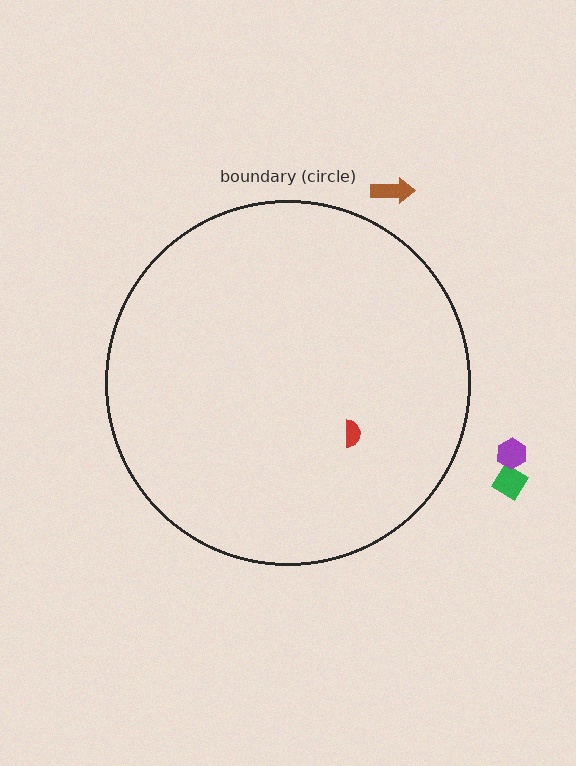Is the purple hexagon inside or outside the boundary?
Outside.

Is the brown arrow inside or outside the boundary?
Outside.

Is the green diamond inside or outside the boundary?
Outside.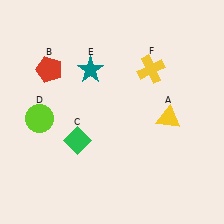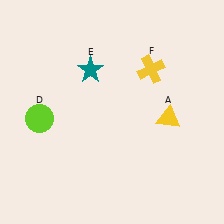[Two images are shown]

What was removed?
The green diamond (C), the red pentagon (B) were removed in Image 2.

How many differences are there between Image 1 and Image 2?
There are 2 differences between the two images.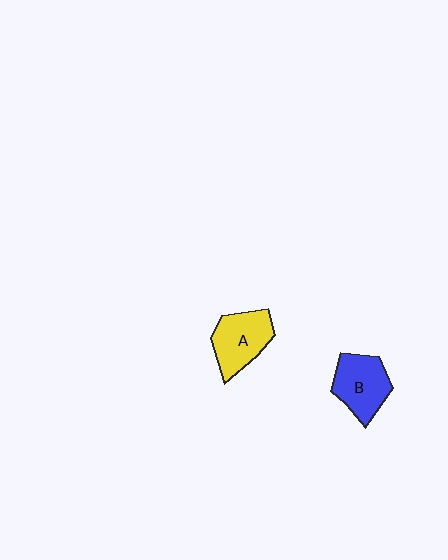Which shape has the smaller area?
Shape B (blue).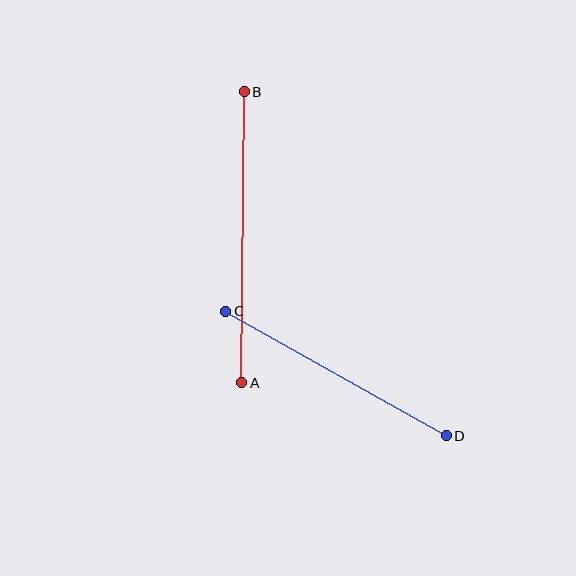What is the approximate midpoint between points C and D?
The midpoint is at approximately (336, 374) pixels.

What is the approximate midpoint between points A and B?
The midpoint is at approximately (243, 237) pixels.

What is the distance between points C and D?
The distance is approximately 253 pixels.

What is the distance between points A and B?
The distance is approximately 291 pixels.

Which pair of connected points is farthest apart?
Points A and B are farthest apart.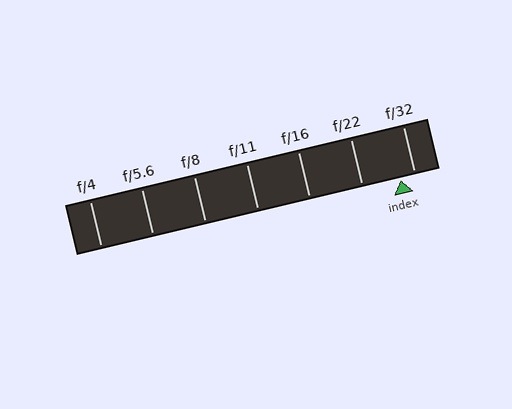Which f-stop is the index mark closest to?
The index mark is closest to f/32.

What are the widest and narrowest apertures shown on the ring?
The widest aperture shown is f/4 and the narrowest is f/32.